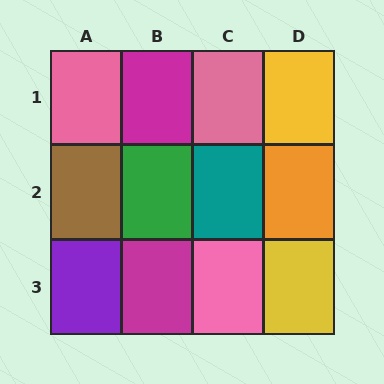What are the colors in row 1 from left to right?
Pink, magenta, pink, yellow.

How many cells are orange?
1 cell is orange.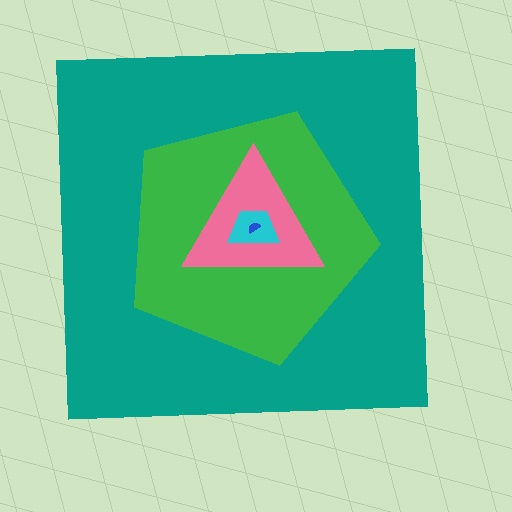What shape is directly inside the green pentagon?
The pink triangle.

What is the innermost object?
The blue semicircle.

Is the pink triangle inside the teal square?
Yes.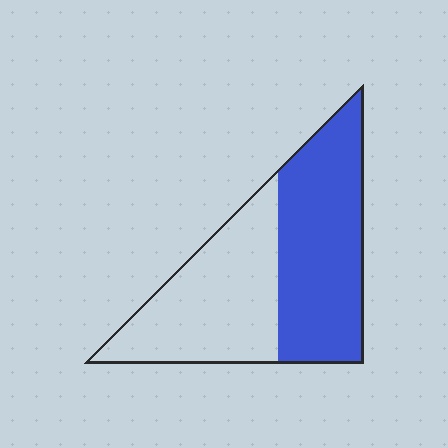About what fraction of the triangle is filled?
About one half (1/2).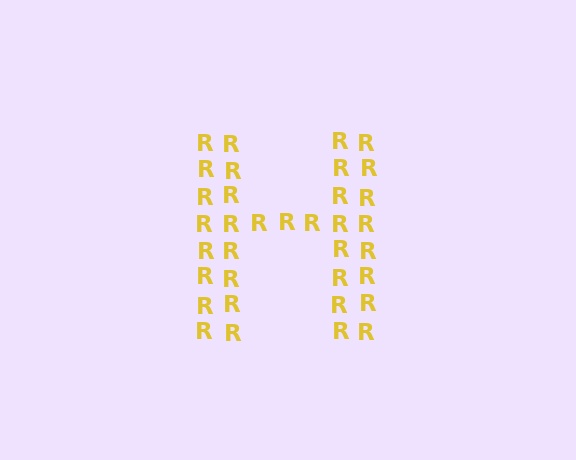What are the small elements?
The small elements are letter R's.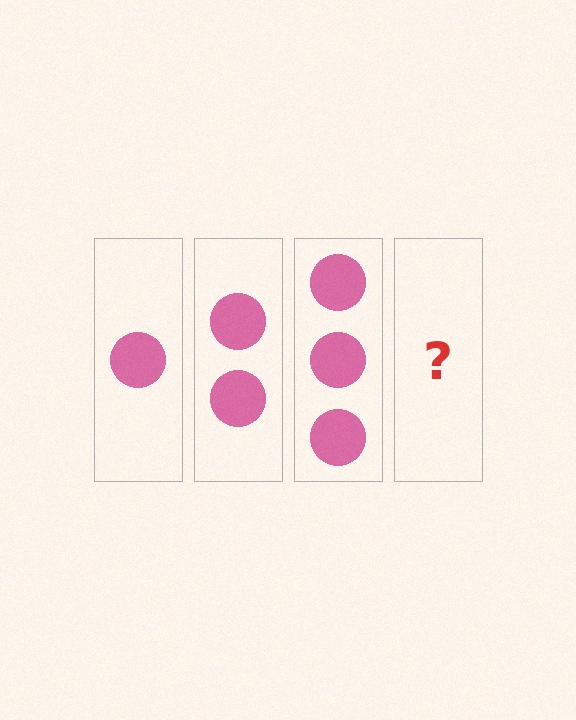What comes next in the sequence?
The next element should be 4 circles.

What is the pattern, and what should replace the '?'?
The pattern is that each step adds one more circle. The '?' should be 4 circles.